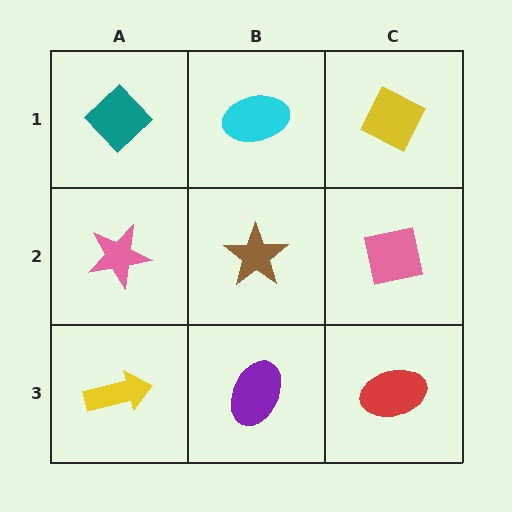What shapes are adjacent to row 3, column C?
A pink square (row 2, column C), a purple ellipse (row 3, column B).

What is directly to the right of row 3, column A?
A purple ellipse.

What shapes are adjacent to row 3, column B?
A brown star (row 2, column B), a yellow arrow (row 3, column A), a red ellipse (row 3, column C).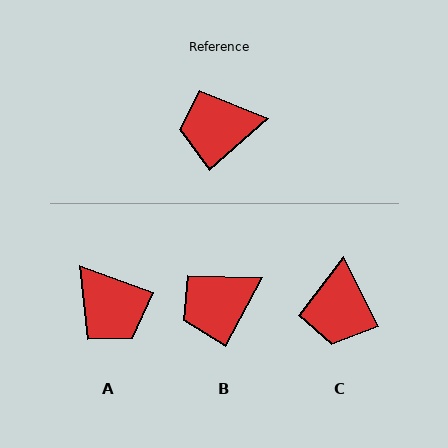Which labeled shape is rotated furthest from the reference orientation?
A, about 119 degrees away.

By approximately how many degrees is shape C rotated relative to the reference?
Approximately 75 degrees counter-clockwise.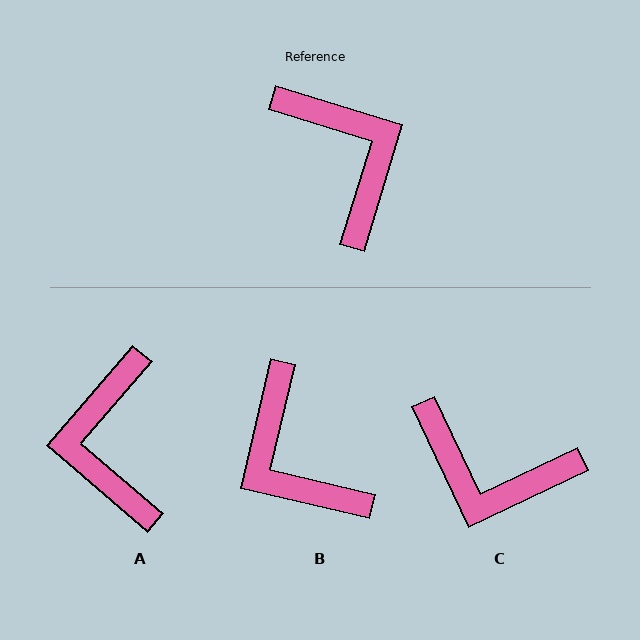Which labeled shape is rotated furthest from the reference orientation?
B, about 176 degrees away.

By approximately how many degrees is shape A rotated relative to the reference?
Approximately 156 degrees counter-clockwise.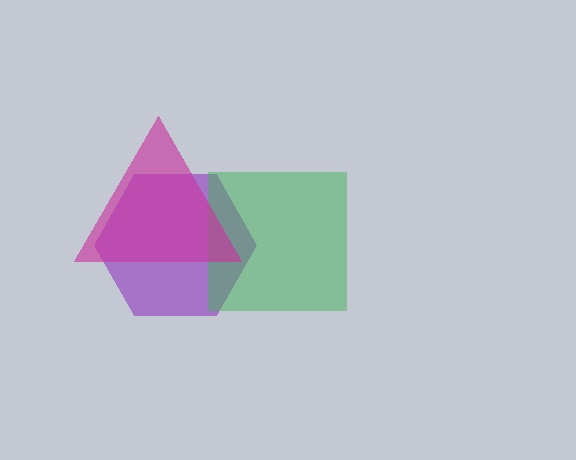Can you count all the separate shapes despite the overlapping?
Yes, there are 3 separate shapes.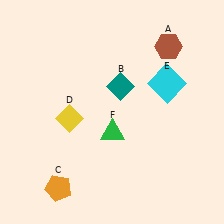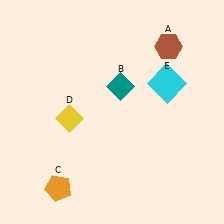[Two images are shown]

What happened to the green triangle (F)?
The green triangle (F) was removed in Image 2. It was in the bottom-right area of Image 1.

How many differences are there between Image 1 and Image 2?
There is 1 difference between the two images.